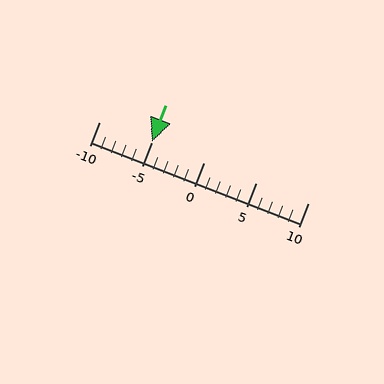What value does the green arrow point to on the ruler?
The green arrow points to approximately -5.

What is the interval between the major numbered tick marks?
The major tick marks are spaced 5 units apart.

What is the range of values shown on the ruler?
The ruler shows values from -10 to 10.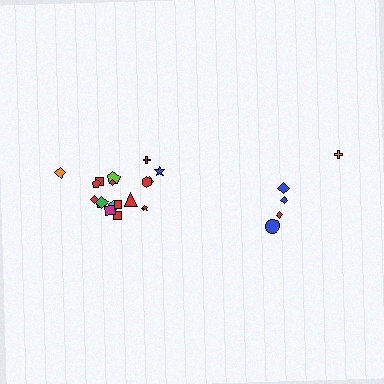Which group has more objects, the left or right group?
The left group.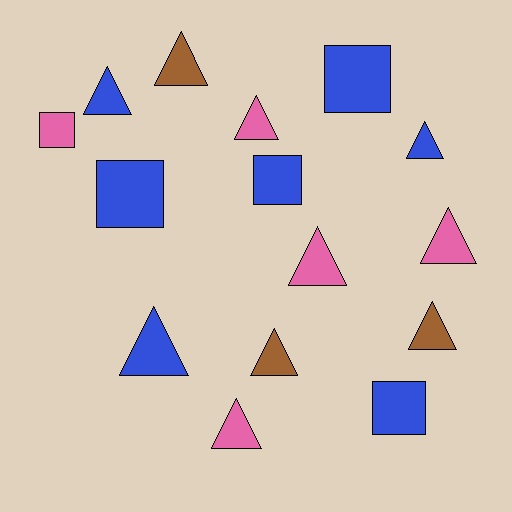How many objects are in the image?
There are 15 objects.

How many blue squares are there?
There are 4 blue squares.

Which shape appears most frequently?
Triangle, with 10 objects.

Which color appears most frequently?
Blue, with 7 objects.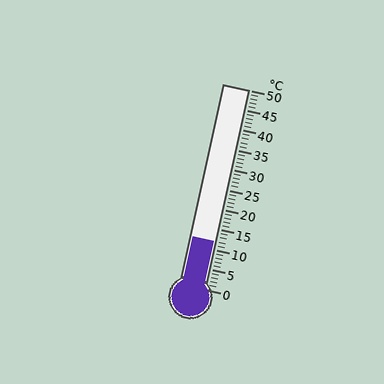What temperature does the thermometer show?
The thermometer shows approximately 12°C.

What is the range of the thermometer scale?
The thermometer scale ranges from 0°C to 50°C.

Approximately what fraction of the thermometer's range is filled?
The thermometer is filled to approximately 25% of its range.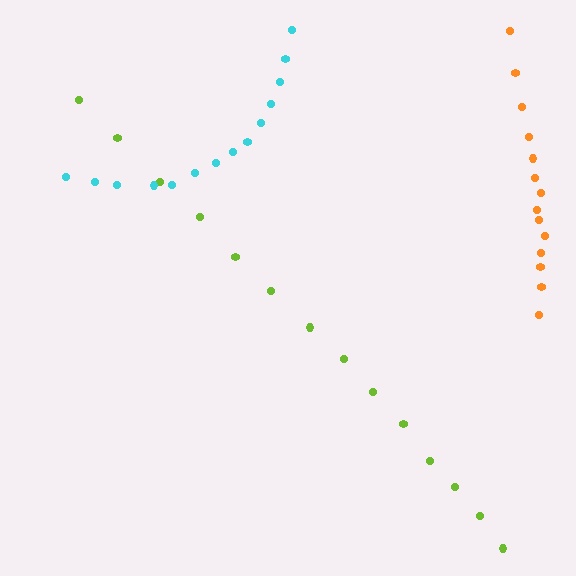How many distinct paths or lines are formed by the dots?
There are 3 distinct paths.